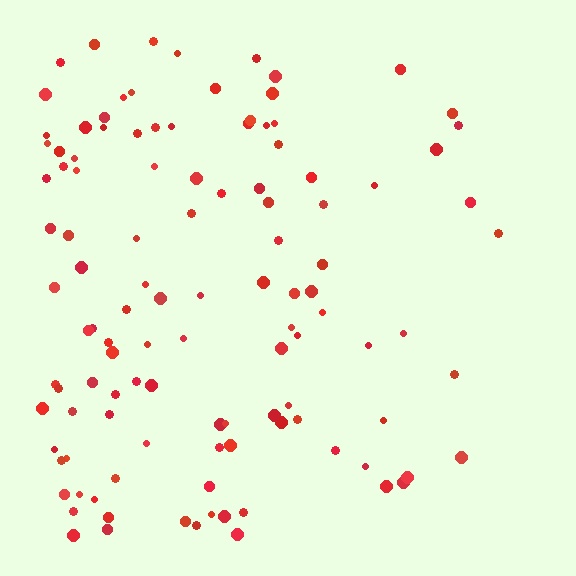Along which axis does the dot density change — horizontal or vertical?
Horizontal.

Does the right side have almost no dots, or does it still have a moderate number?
Still a moderate number, just noticeably fewer than the left.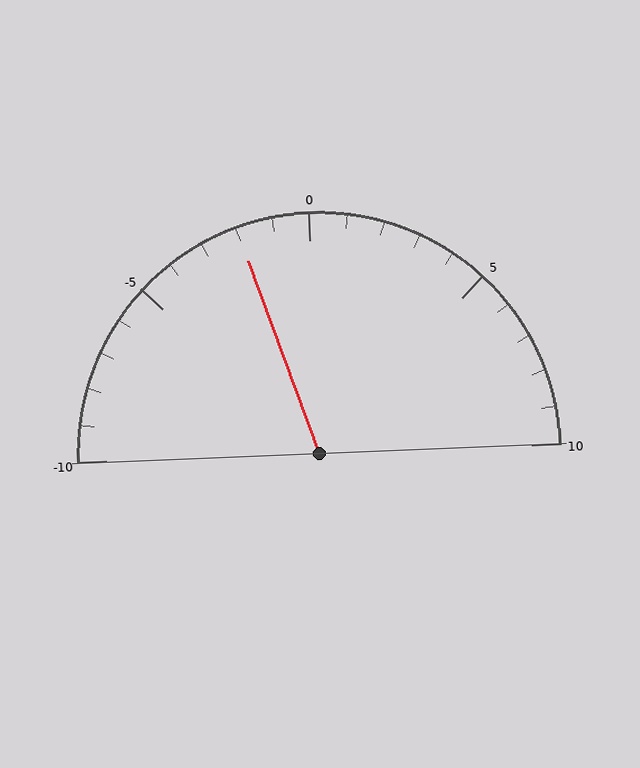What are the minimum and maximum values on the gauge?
The gauge ranges from -10 to 10.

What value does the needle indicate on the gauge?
The needle indicates approximately -2.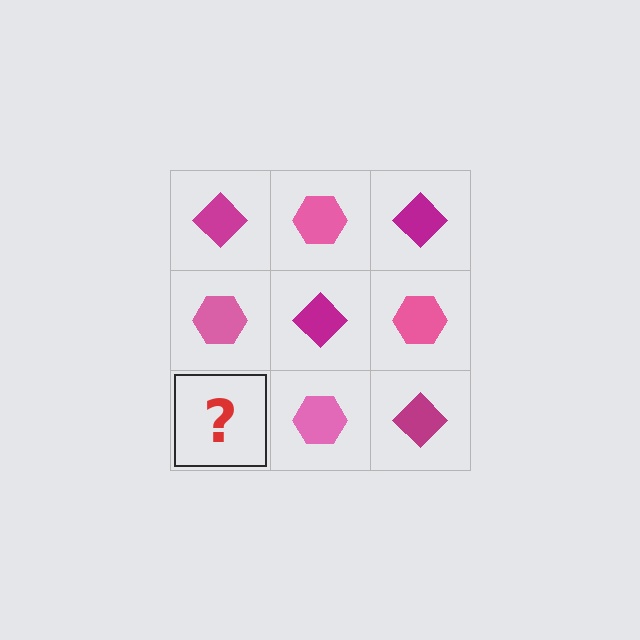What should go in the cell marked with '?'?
The missing cell should contain a magenta diamond.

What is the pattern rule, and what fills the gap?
The rule is that it alternates magenta diamond and pink hexagon in a checkerboard pattern. The gap should be filled with a magenta diamond.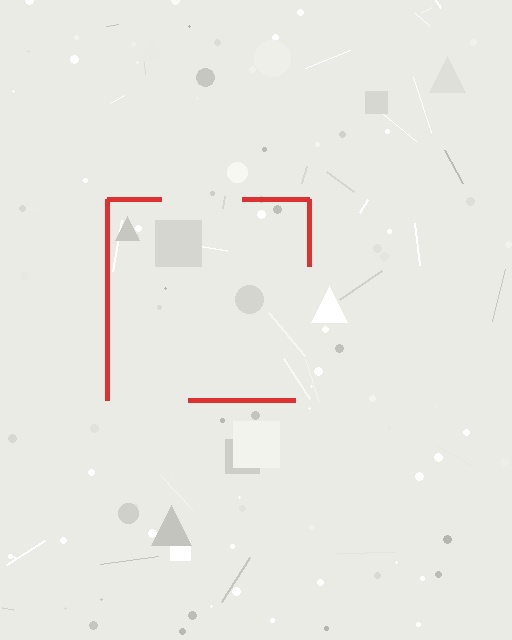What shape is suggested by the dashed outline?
The dashed outline suggests a square.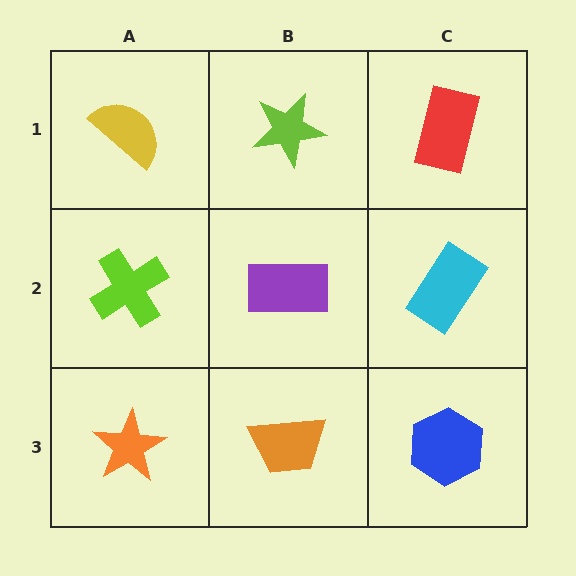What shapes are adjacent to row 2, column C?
A red rectangle (row 1, column C), a blue hexagon (row 3, column C), a purple rectangle (row 2, column B).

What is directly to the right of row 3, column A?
An orange trapezoid.